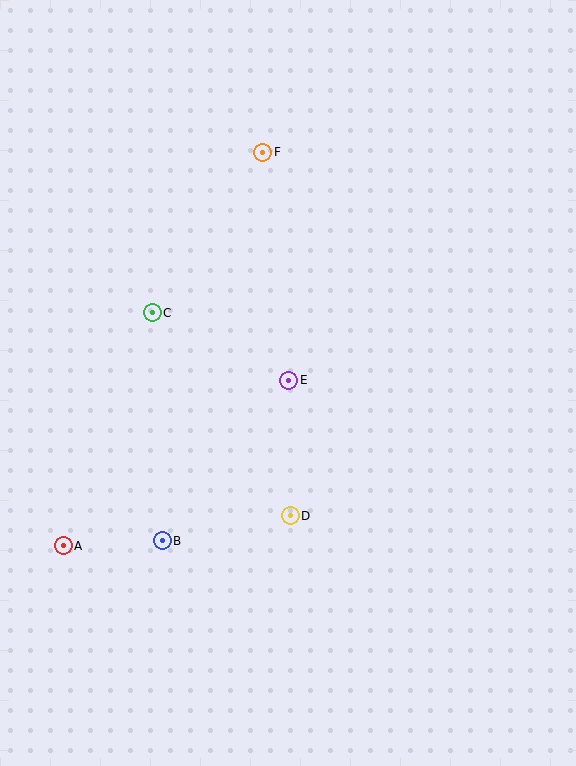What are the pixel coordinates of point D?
Point D is at (290, 516).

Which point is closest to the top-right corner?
Point F is closest to the top-right corner.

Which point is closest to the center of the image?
Point E at (289, 380) is closest to the center.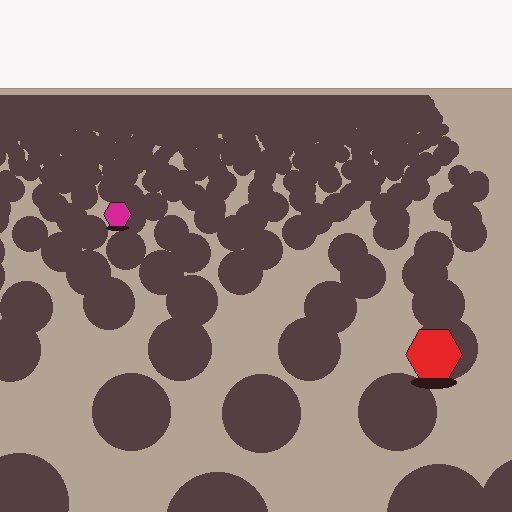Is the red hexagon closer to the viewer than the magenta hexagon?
Yes. The red hexagon is closer — you can tell from the texture gradient: the ground texture is coarser near it.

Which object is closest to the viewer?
The red hexagon is closest. The texture marks near it are larger and more spread out.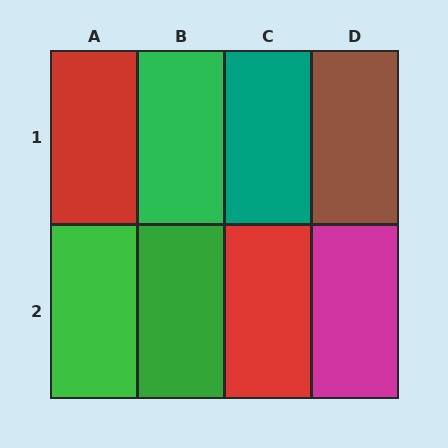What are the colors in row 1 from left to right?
Red, green, teal, brown.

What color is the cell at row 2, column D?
Magenta.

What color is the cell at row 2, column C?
Red.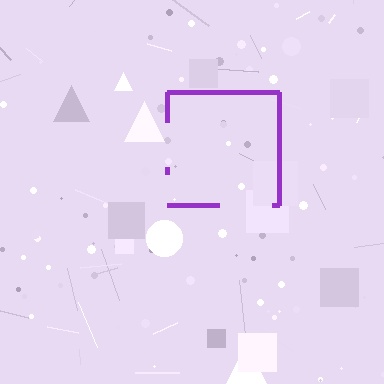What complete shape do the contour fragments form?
The contour fragments form a square.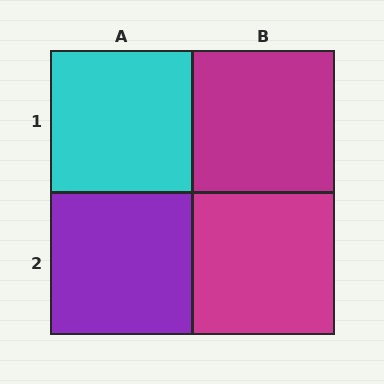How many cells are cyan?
1 cell is cyan.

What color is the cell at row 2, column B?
Magenta.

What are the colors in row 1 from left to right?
Cyan, magenta.